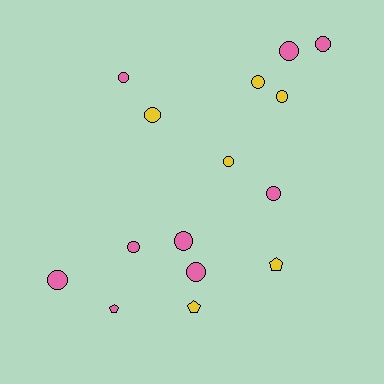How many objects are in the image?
There are 15 objects.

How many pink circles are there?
There are 8 pink circles.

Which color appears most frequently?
Pink, with 9 objects.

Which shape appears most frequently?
Circle, with 12 objects.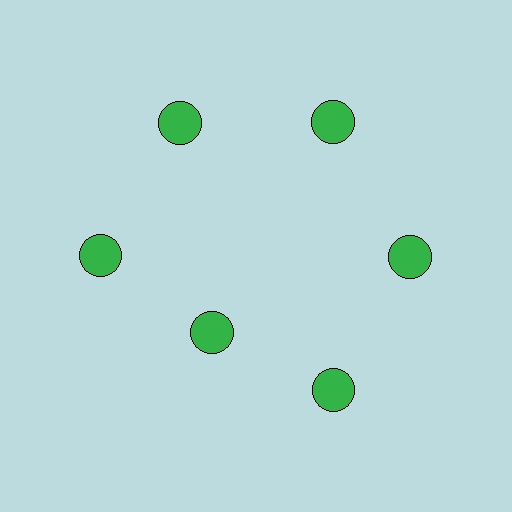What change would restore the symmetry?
The symmetry would be restored by moving it outward, back onto the ring so that all 6 circles sit at equal angles and equal distance from the center.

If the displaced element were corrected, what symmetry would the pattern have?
It would have 6-fold rotational symmetry — the pattern would map onto itself every 60 degrees.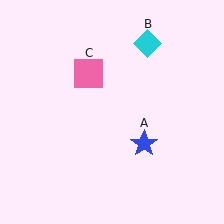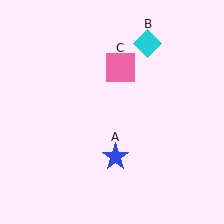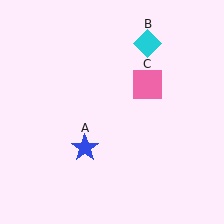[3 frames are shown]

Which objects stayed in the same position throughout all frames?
Cyan diamond (object B) remained stationary.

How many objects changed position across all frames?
2 objects changed position: blue star (object A), pink square (object C).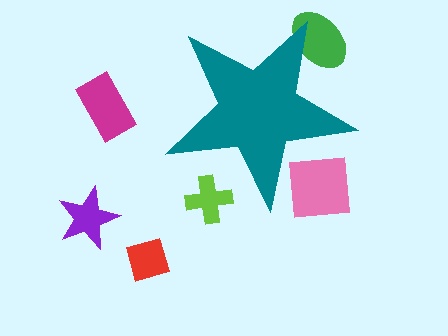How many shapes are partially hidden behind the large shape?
3 shapes are partially hidden.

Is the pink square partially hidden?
Yes, the pink square is partially hidden behind the teal star.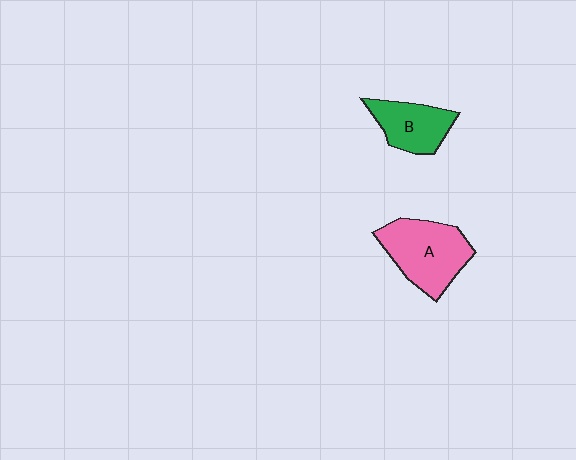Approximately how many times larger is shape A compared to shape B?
Approximately 1.5 times.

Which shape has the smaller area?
Shape B (green).